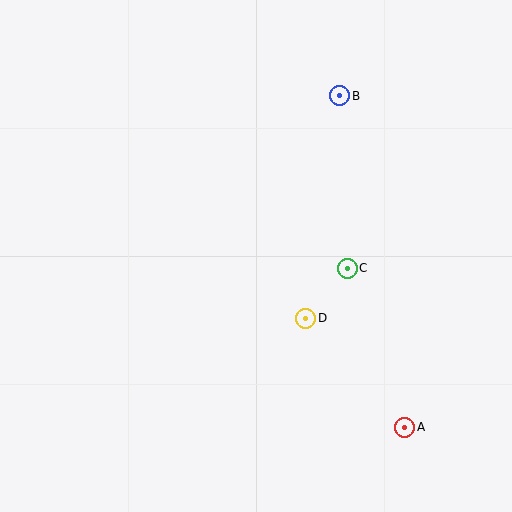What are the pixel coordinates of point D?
Point D is at (306, 318).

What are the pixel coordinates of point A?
Point A is at (405, 427).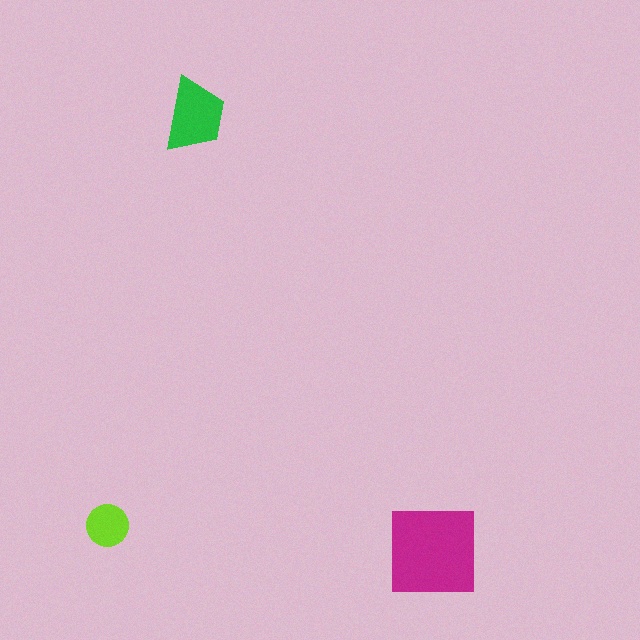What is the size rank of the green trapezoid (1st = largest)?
2nd.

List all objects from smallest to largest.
The lime circle, the green trapezoid, the magenta square.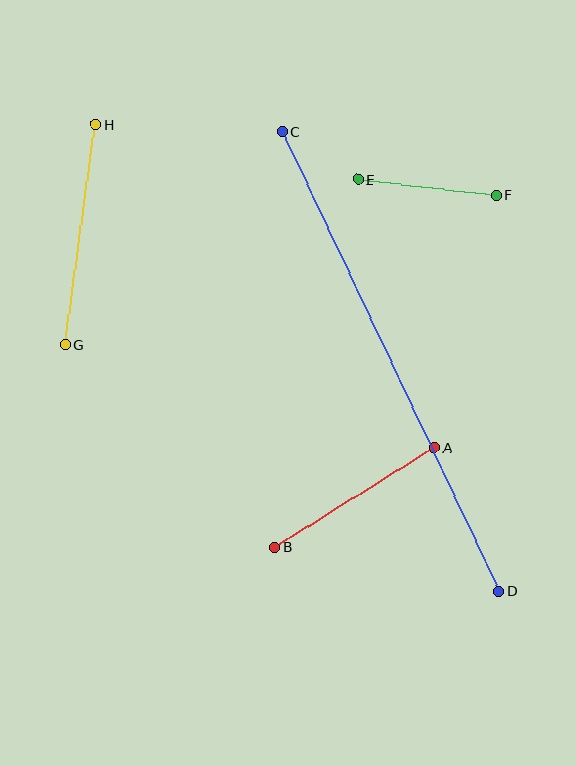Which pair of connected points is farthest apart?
Points C and D are farthest apart.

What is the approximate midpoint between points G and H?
The midpoint is at approximately (80, 235) pixels.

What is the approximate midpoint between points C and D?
The midpoint is at approximately (391, 361) pixels.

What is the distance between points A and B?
The distance is approximately 188 pixels.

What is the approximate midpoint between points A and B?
The midpoint is at approximately (355, 497) pixels.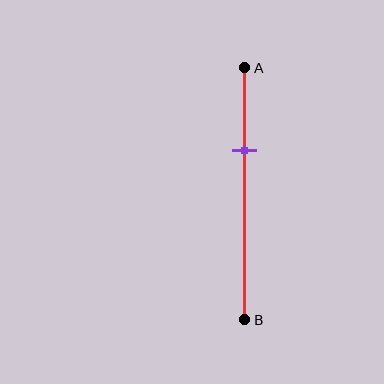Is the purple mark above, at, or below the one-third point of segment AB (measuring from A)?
The purple mark is approximately at the one-third point of segment AB.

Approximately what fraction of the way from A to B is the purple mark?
The purple mark is approximately 35% of the way from A to B.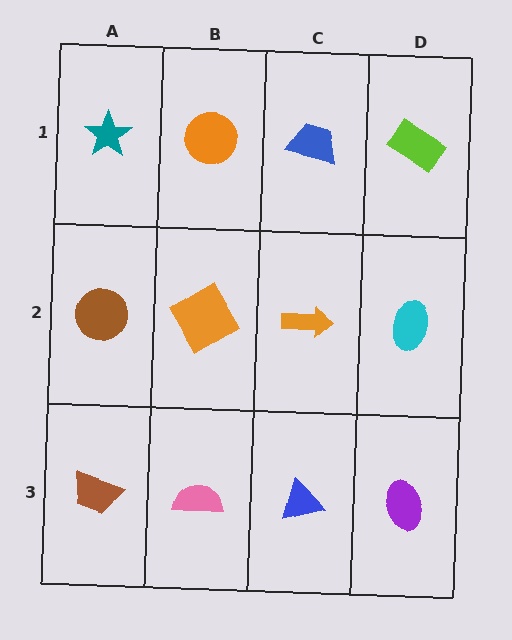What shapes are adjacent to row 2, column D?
A lime rectangle (row 1, column D), a purple ellipse (row 3, column D), an orange arrow (row 2, column C).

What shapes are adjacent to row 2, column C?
A blue trapezoid (row 1, column C), a blue triangle (row 3, column C), an orange diamond (row 2, column B), a cyan ellipse (row 2, column D).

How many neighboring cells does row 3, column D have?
2.